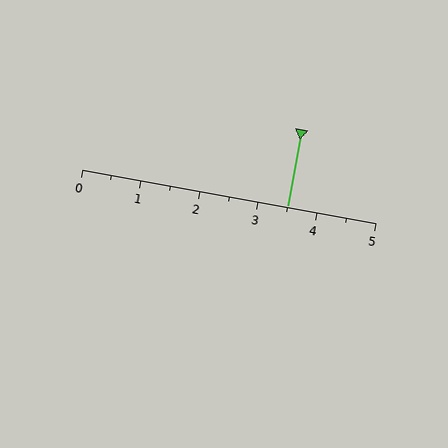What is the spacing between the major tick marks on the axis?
The major ticks are spaced 1 apart.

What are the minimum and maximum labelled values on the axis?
The axis runs from 0 to 5.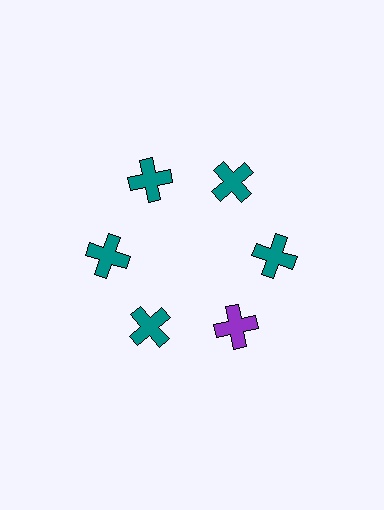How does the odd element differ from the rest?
It has a different color: purple instead of teal.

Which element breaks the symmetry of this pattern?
The purple cross at roughly the 5 o'clock position breaks the symmetry. All other shapes are teal crosses.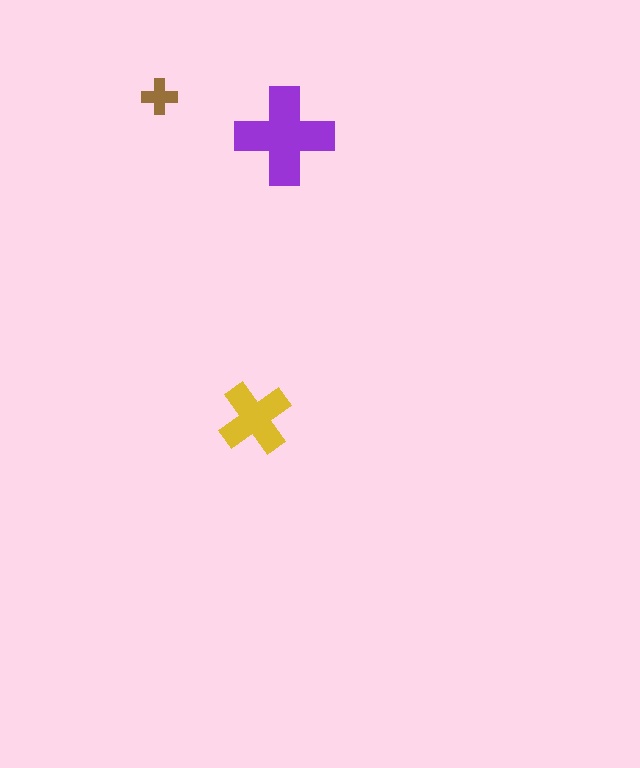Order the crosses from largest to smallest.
the purple one, the yellow one, the brown one.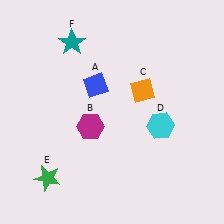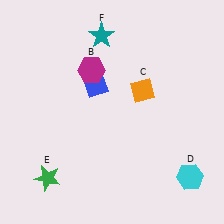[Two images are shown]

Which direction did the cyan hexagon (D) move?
The cyan hexagon (D) moved down.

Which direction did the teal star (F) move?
The teal star (F) moved right.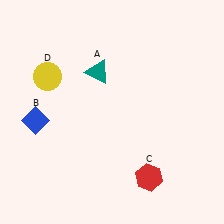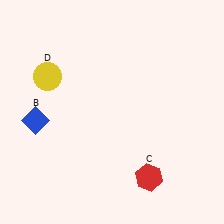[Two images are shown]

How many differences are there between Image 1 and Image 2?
There is 1 difference between the two images.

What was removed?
The teal triangle (A) was removed in Image 2.